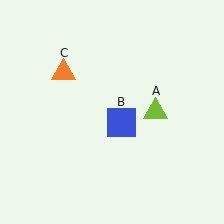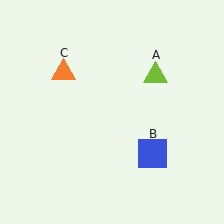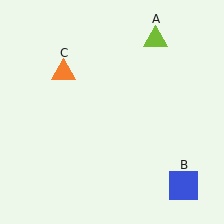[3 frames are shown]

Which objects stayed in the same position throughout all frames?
Orange triangle (object C) remained stationary.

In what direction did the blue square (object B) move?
The blue square (object B) moved down and to the right.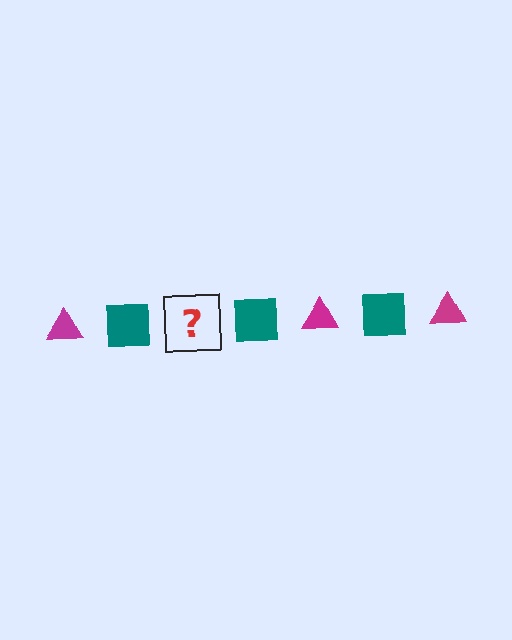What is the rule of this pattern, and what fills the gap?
The rule is that the pattern alternates between magenta triangle and teal square. The gap should be filled with a magenta triangle.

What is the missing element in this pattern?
The missing element is a magenta triangle.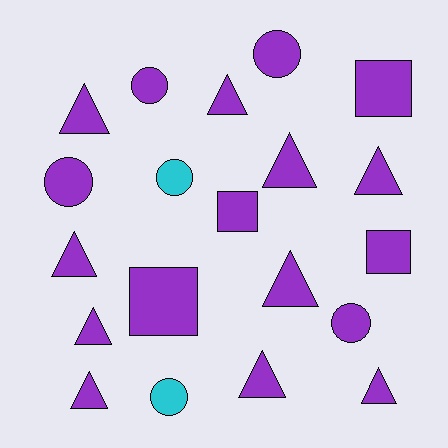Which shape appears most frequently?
Triangle, with 10 objects.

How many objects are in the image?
There are 20 objects.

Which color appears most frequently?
Purple, with 18 objects.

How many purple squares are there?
There are 4 purple squares.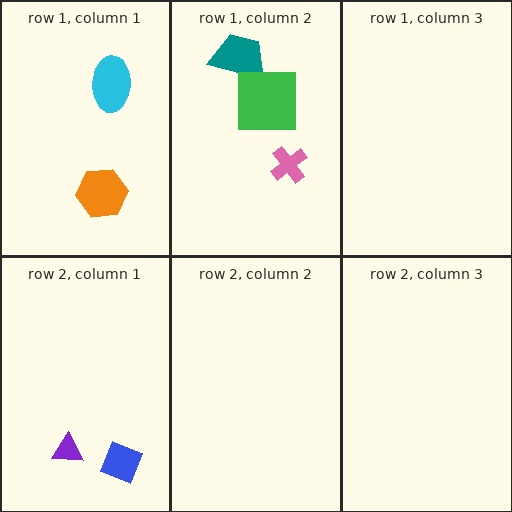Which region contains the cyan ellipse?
The row 1, column 1 region.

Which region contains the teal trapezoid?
The row 1, column 2 region.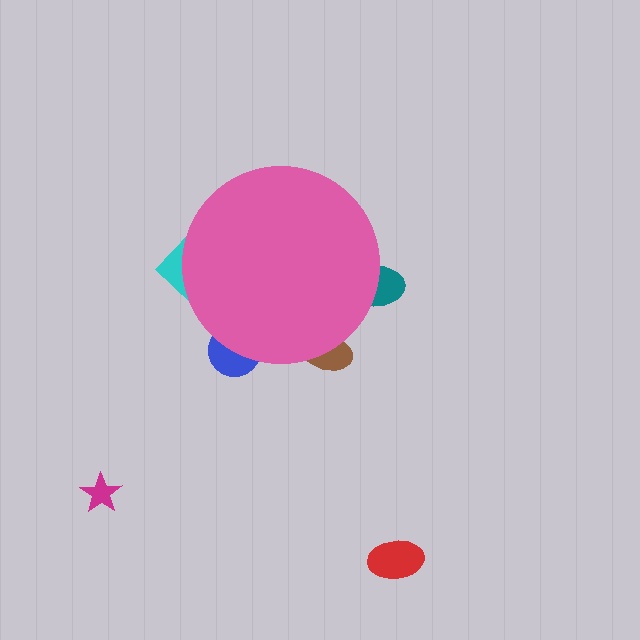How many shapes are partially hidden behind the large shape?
4 shapes are partially hidden.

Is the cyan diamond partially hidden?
Yes, the cyan diamond is partially hidden behind the pink circle.